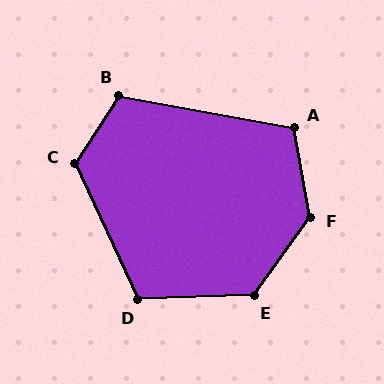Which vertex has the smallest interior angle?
A, at approximately 110 degrees.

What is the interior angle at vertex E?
Approximately 128 degrees (obtuse).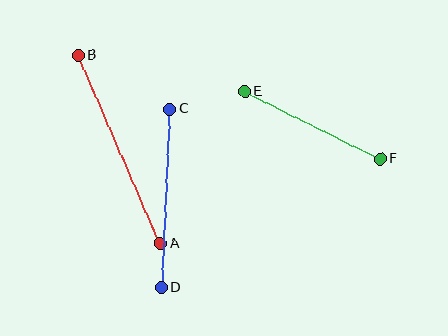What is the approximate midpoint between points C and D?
The midpoint is at approximately (165, 198) pixels.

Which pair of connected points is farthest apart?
Points A and B are farthest apart.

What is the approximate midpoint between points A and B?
The midpoint is at approximately (119, 149) pixels.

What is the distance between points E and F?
The distance is approximately 151 pixels.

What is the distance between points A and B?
The distance is approximately 205 pixels.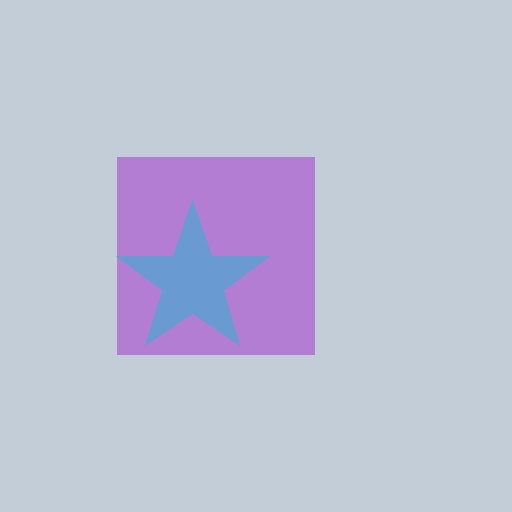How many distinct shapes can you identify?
There are 2 distinct shapes: a purple square, a cyan star.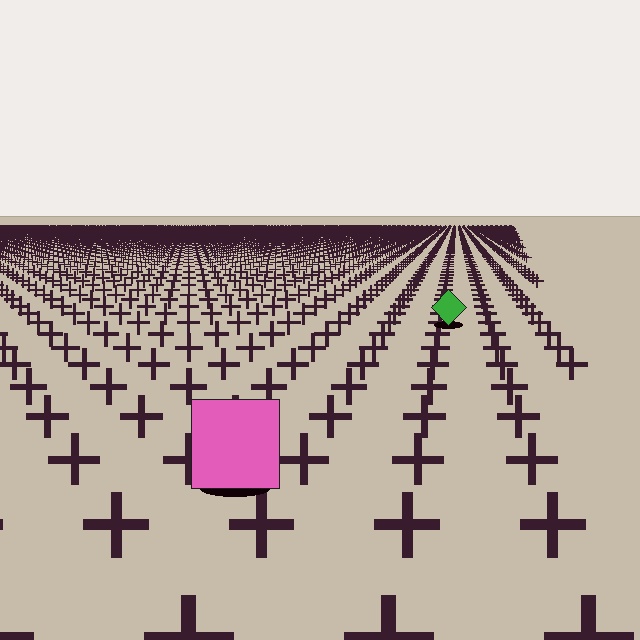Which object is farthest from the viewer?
The green diamond is farthest from the viewer. It appears smaller and the ground texture around it is denser.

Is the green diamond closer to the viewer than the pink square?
No. The pink square is closer — you can tell from the texture gradient: the ground texture is coarser near it.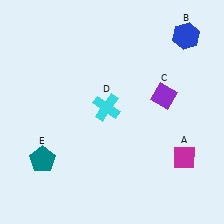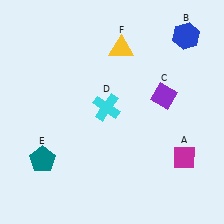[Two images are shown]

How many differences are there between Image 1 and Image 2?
There is 1 difference between the two images.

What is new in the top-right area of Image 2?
A yellow triangle (F) was added in the top-right area of Image 2.